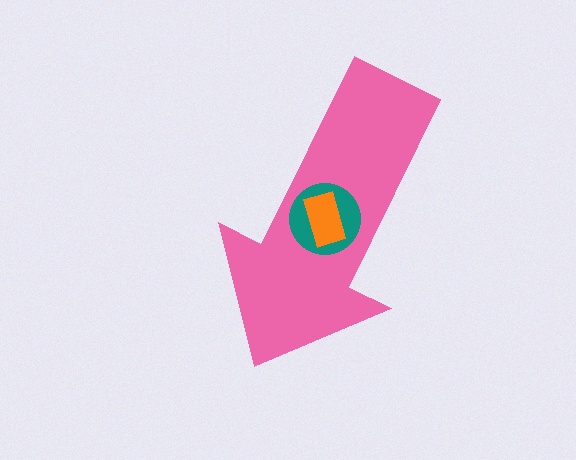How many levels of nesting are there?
3.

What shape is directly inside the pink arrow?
The teal circle.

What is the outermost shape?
The pink arrow.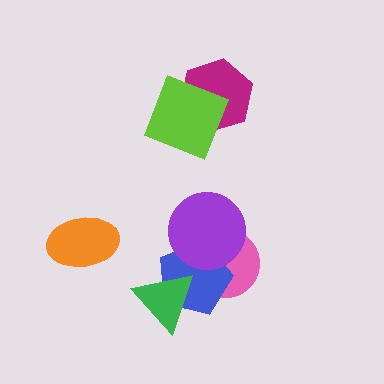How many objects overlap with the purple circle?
2 objects overlap with the purple circle.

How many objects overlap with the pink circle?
2 objects overlap with the pink circle.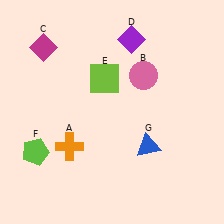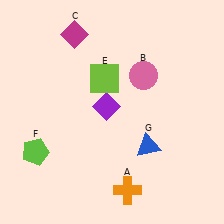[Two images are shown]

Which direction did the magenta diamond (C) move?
The magenta diamond (C) moved right.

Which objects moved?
The objects that moved are: the orange cross (A), the magenta diamond (C), the purple diamond (D).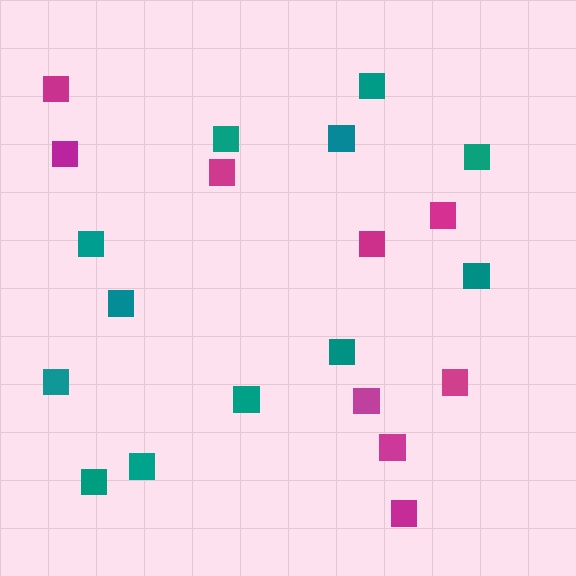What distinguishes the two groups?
There are 2 groups: one group of teal squares (12) and one group of magenta squares (9).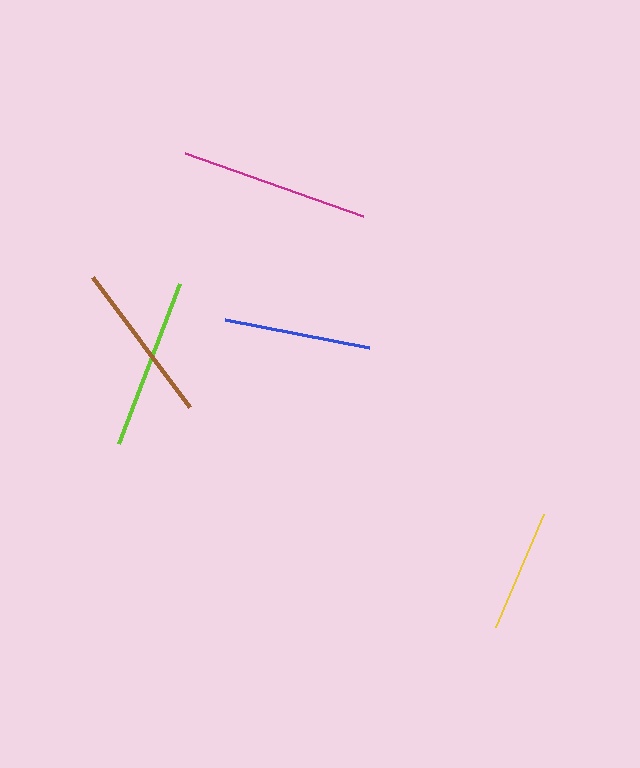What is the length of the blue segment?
The blue segment is approximately 147 pixels long.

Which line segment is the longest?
The magenta line is the longest at approximately 188 pixels.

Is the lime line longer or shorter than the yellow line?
The lime line is longer than the yellow line.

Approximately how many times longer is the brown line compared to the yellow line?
The brown line is approximately 1.3 times the length of the yellow line.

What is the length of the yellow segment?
The yellow segment is approximately 123 pixels long.